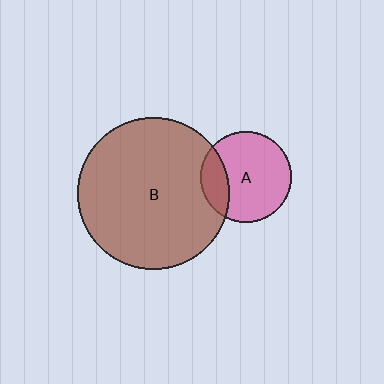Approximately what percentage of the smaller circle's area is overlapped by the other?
Approximately 20%.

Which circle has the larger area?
Circle B (brown).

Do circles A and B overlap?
Yes.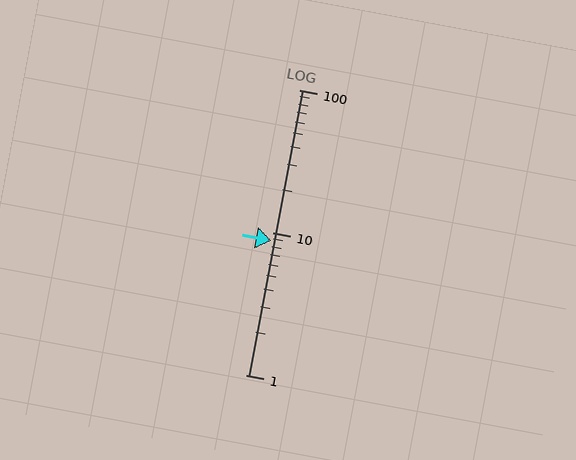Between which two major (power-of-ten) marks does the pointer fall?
The pointer is between 1 and 10.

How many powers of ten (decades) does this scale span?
The scale spans 2 decades, from 1 to 100.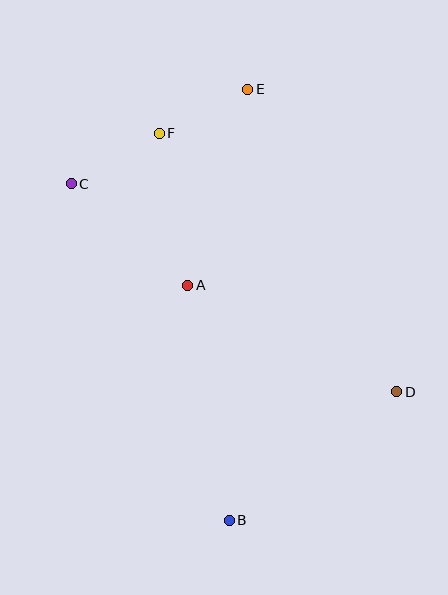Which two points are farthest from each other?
Points B and E are farthest from each other.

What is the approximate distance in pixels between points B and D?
The distance between B and D is approximately 211 pixels.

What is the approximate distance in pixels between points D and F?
The distance between D and F is approximately 351 pixels.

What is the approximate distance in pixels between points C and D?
The distance between C and D is approximately 386 pixels.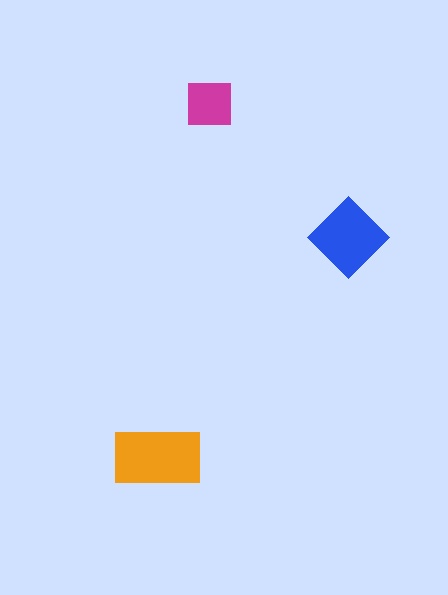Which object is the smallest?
The magenta square.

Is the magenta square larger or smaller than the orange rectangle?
Smaller.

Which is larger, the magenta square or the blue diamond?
The blue diamond.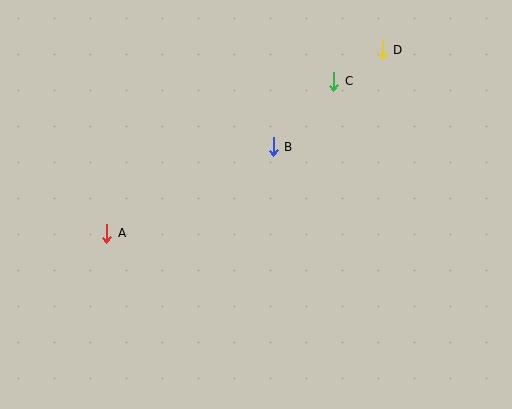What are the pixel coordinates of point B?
Point B is at (273, 147).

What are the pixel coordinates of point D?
Point D is at (382, 50).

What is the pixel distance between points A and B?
The distance between A and B is 187 pixels.